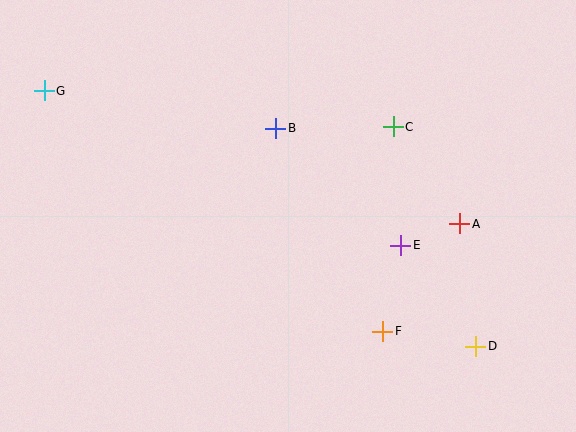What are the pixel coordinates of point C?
Point C is at (393, 127).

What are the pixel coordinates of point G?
Point G is at (44, 91).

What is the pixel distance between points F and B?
The distance between F and B is 229 pixels.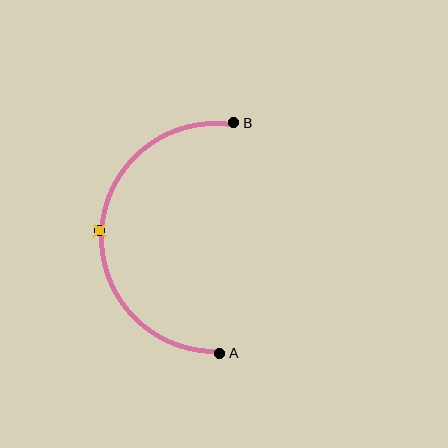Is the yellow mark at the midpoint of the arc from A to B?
Yes. The yellow mark lies on the arc at equal arc-length from both A and B — it is the arc midpoint.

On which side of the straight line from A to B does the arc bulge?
The arc bulges to the left of the straight line connecting A and B.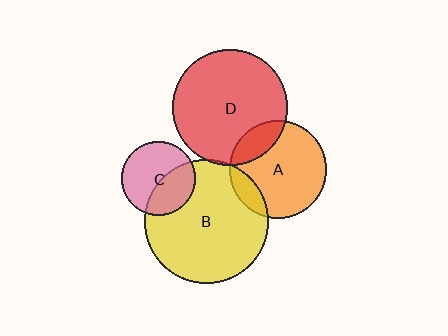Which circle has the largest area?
Circle B (yellow).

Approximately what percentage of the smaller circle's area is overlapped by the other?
Approximately 5%.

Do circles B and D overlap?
Yes.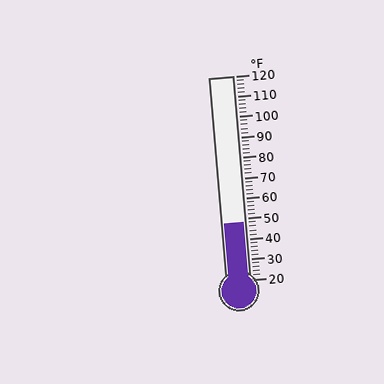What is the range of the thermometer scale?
The thermometer scale ranges from 20°F to 120°F.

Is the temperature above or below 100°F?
The temperature is below 100°F.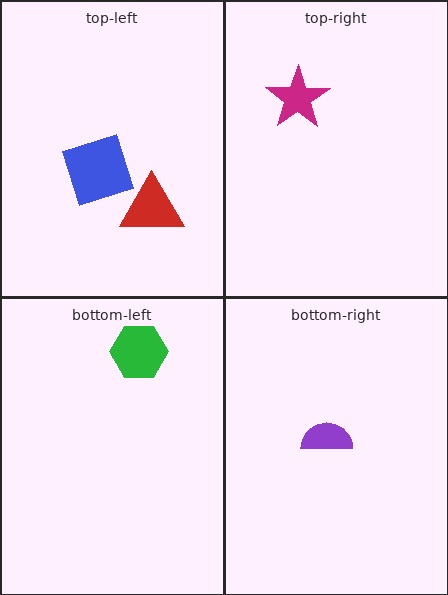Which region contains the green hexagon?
The bottom-left region.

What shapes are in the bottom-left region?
The green hexagon.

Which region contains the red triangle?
The top-left region.